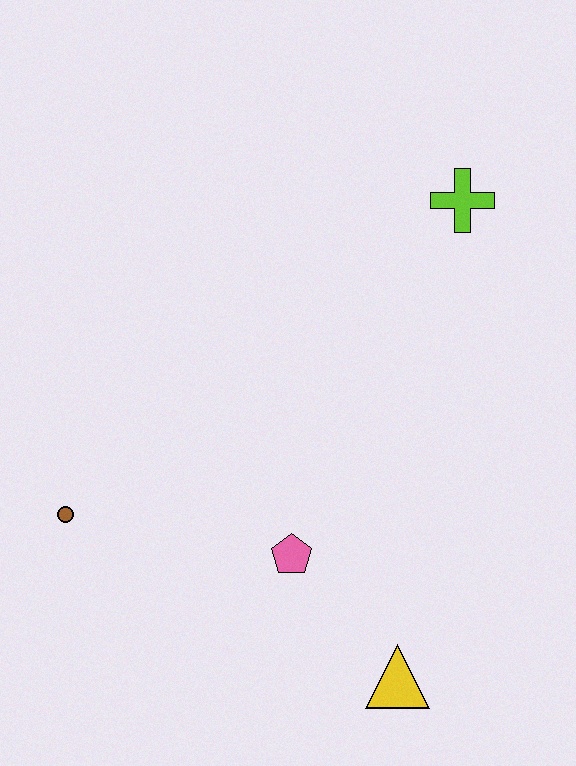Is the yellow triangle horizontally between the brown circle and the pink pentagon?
No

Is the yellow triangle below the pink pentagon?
Yes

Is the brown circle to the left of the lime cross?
Yes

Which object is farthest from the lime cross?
The brown circle is farthest from the lime cross.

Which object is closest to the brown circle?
The pink pentagon is closest to the brown circle.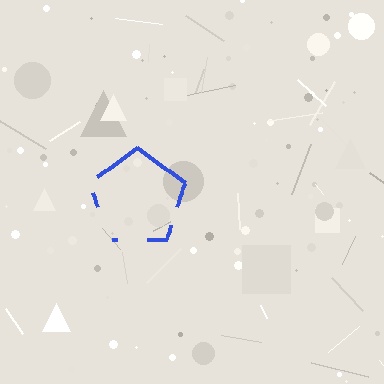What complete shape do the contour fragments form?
The contour fragments form a pentagon.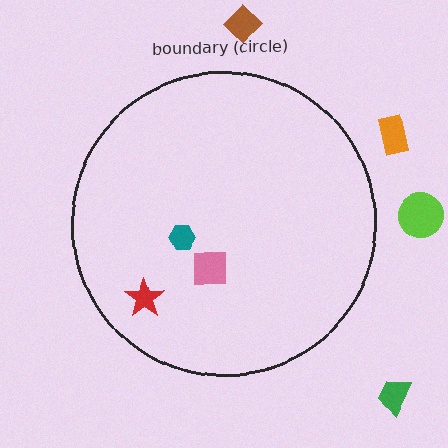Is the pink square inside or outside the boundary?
Inside.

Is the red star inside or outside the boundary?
Inside.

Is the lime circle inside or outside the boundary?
Outside.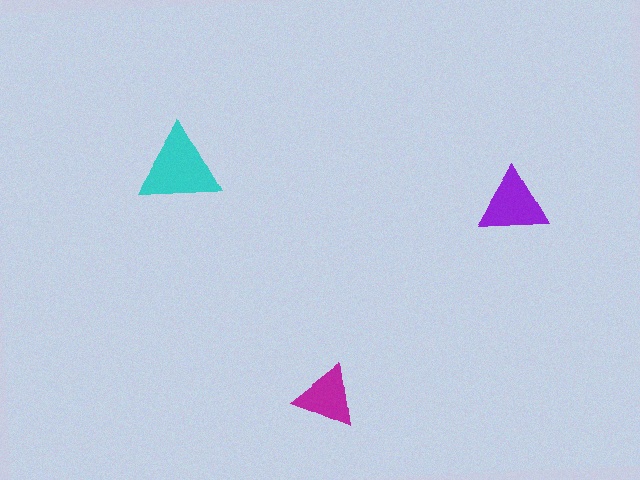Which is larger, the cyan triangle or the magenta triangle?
The cyan one.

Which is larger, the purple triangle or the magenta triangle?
The purple one.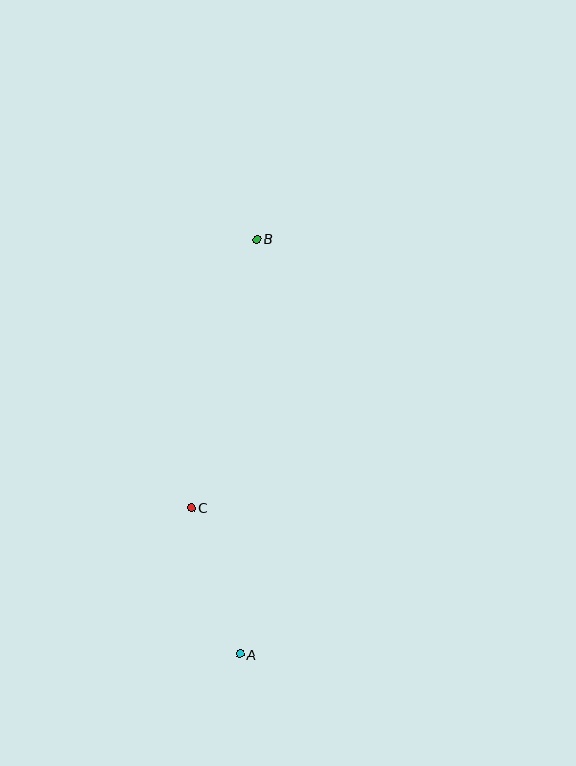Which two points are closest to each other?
Points A and C are closest to each other.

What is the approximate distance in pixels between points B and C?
The distance between B and C is approximately 276 pixels.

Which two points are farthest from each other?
Points A and B are farthest from each other.